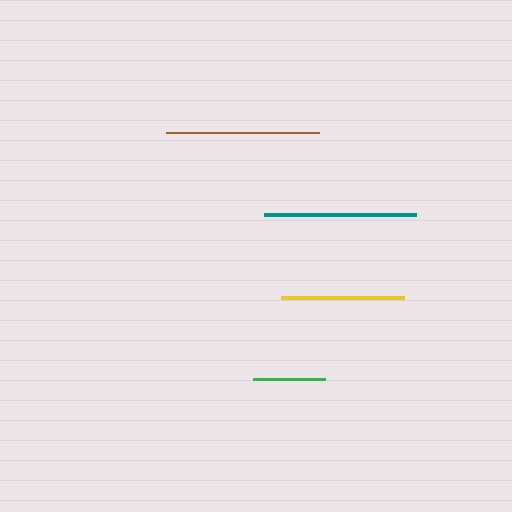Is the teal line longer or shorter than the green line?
The teal line is longer than the green line.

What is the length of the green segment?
The green segment is approximately 72 pixels long.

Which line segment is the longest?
The brown line is the longest at approximately 153 pixels.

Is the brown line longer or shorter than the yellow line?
The brown line is longer than the yellow line.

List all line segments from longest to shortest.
From longest to shortest: brown, teal, yellow, green.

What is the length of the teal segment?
The teal segment is approximately 152 pixels long.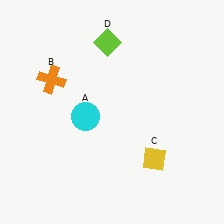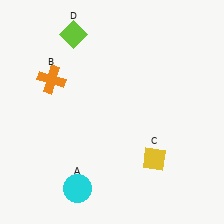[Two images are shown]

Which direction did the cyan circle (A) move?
The cyan circle (A) moved down.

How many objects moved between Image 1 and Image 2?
2 objects moved between the two images.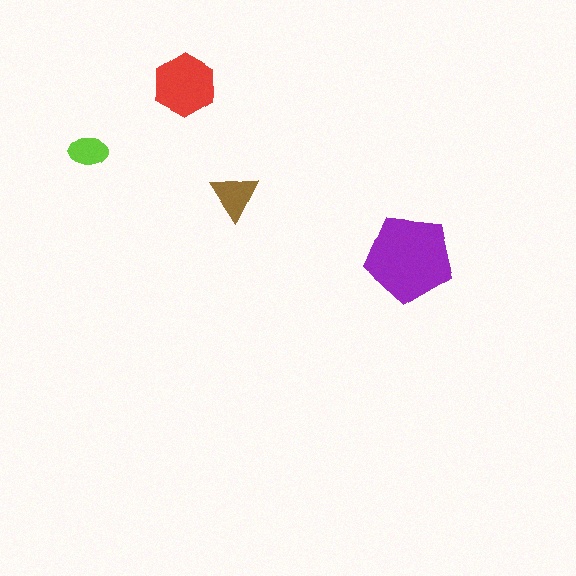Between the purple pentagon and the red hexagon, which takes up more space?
The purple pentagon.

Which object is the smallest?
The lime ellipse.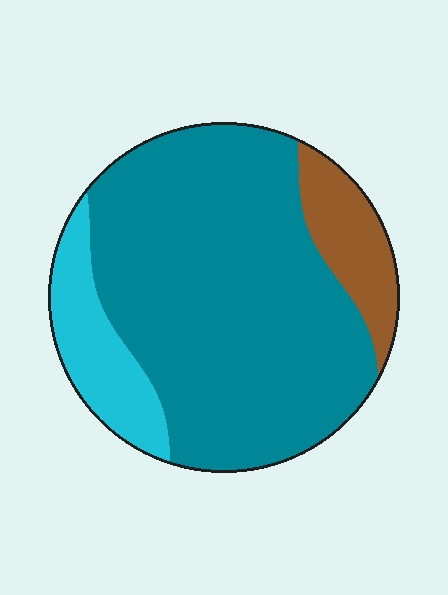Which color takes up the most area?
Teal, at roughly 75%.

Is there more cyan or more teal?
Teal.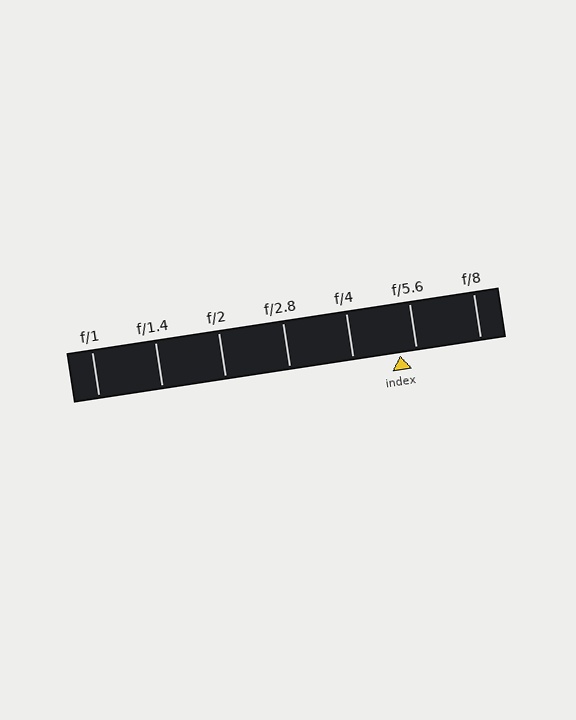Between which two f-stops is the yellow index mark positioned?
The index mark is between f/4 and f/5.6.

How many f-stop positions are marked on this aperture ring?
There are 7 f-stop positions marked.